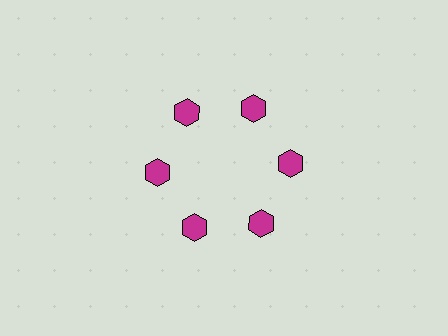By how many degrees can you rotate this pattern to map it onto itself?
The pattern maps onto itself every 60 degrees of rotation.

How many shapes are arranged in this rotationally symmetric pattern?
There are 6 shapes, arranged in 6 groups of 1.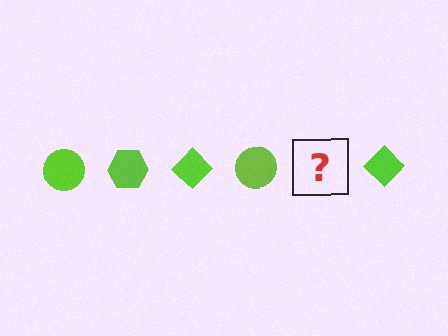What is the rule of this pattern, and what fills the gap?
The rule is that the pattern cycles through circle, hexagon, diamond shapes in lime. The gap should be filled with a lime hexagon.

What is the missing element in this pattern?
The missing element is a lime hexagon.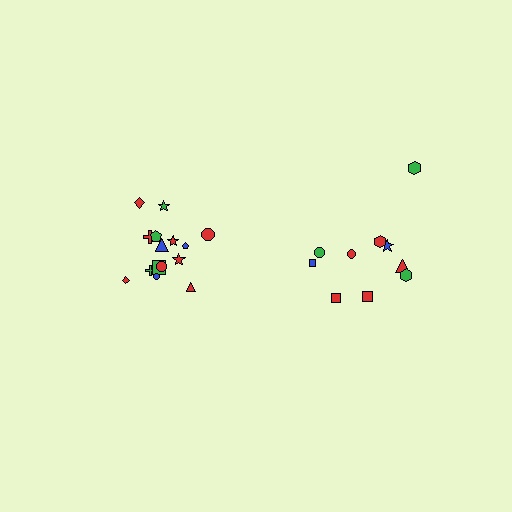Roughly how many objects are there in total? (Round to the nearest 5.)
Roughly 25 objects in total.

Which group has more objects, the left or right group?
The left group.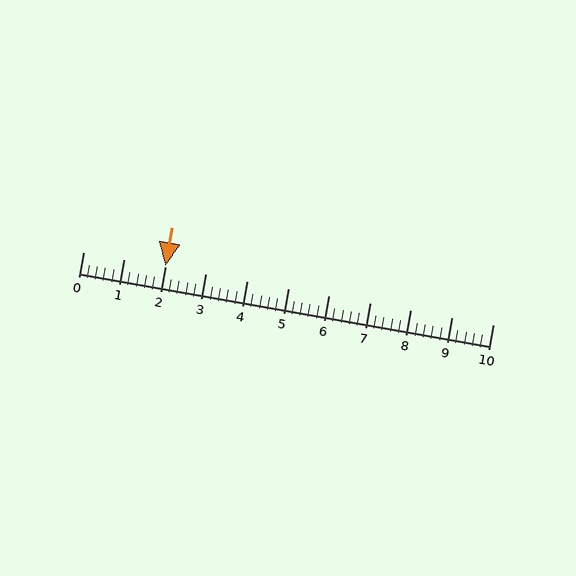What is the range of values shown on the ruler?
The ruler shows values from 0 to 10.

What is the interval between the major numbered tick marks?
The major tick marks are spaced 1 units apart.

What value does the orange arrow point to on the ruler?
The orange arrow points to approximately 2.0.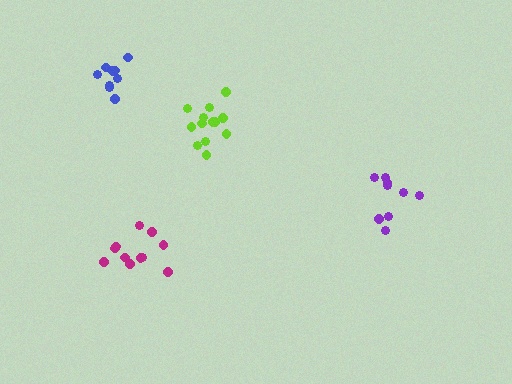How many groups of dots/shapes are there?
There are 4 groups.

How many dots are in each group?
Group 1: 9 dots, Group 2: 9 dots, Group 3: 13 dots, Group 4: 11 dots (42 total).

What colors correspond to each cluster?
The clusters are colored: purple, blue, lime, magenta.